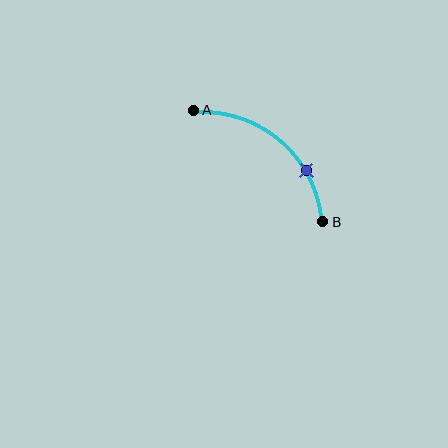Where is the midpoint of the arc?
The arc midpoint is the point on the curve farthest from the straight line joining A and B. It sits above and to the right of that line.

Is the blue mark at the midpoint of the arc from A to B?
No. The blue mark lies on the arc but is closer to endpoint B. The arc midpoint would be at the point on the curve equidistant along the arc from both A and B.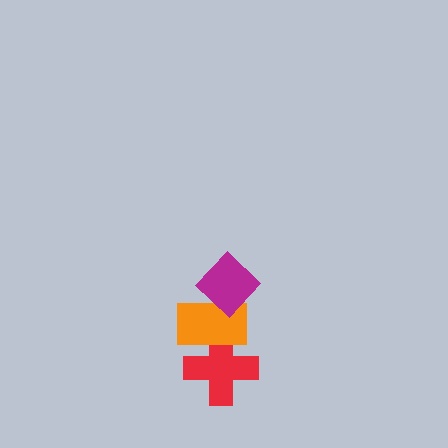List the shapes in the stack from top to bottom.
From top to bottom: the magenta diamond, the orange rectangle, the red cross.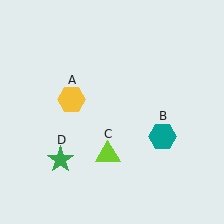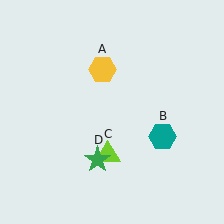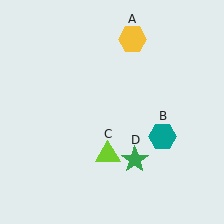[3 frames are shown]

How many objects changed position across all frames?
2 objects changed position: yellow hexagon (object A), green star (object D).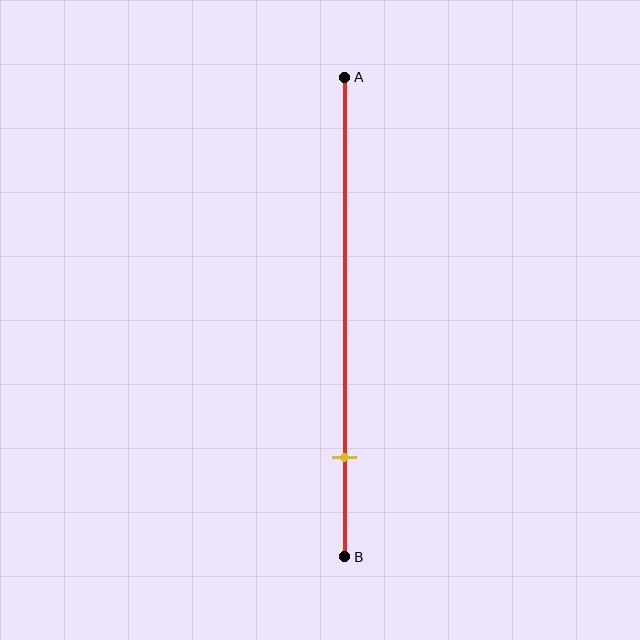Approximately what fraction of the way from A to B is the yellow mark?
The yellow mark is approximately 80% of the way from A to B.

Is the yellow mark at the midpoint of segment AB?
No, the mark is at about 80% from A, not at the 50% midpoint.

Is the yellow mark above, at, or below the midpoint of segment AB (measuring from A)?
The yellow mark is below the midpoint of segment AB.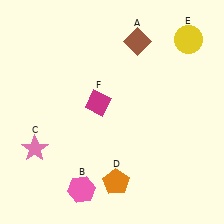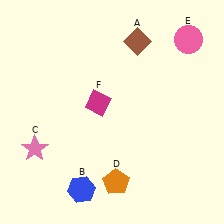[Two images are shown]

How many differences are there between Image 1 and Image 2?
There are 2 differences between the two images.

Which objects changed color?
B changed from pink to blue. E changed from yellow to pink.